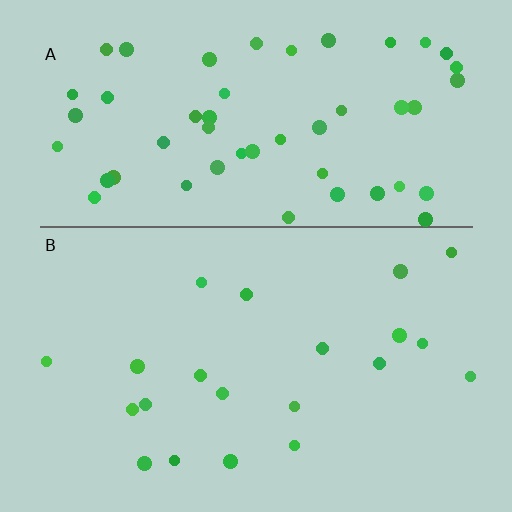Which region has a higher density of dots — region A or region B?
A (the top).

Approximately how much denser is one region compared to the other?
Approximately 2.6× — region A over region B.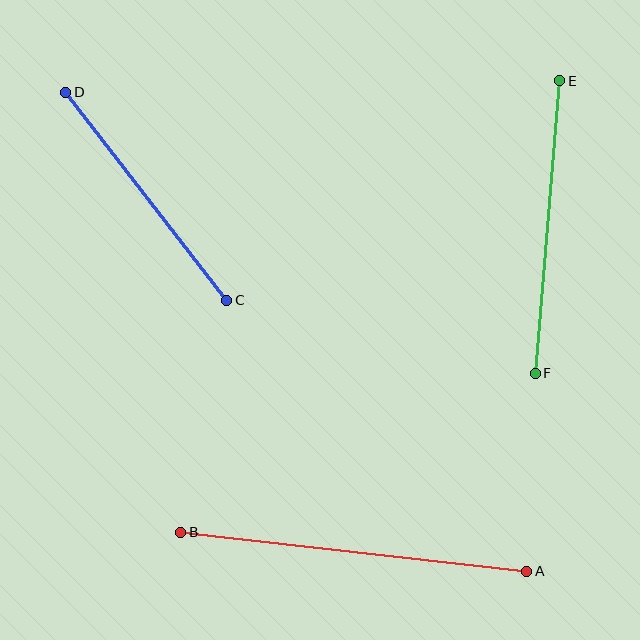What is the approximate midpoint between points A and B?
The midpoint is at approximately (354, 552) pixels.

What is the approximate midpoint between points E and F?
The midpoint is at approximately (547, 227) pixels.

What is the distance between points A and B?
The distance is approximately 348 pixels.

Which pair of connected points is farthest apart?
Points A and B are farthest apart.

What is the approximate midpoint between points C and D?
The midpoint is at approximately (146, 196) pixels.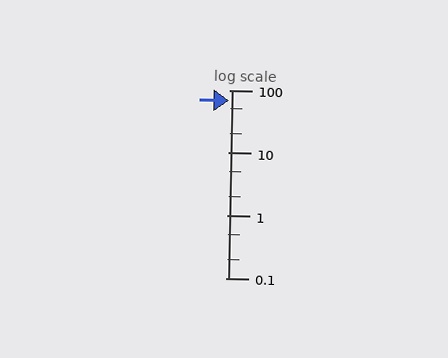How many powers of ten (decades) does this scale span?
The scale spans 3 decades, from 0.1 to 100.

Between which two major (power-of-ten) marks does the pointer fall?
The pointer is between 10 and 100.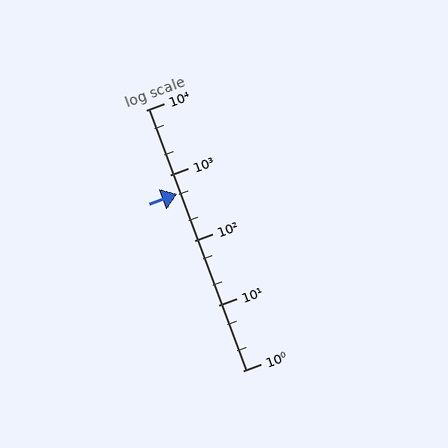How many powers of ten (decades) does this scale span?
The scale spans 4 decades, from 1 to 10000.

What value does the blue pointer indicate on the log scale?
The pointer indicates approximately 520.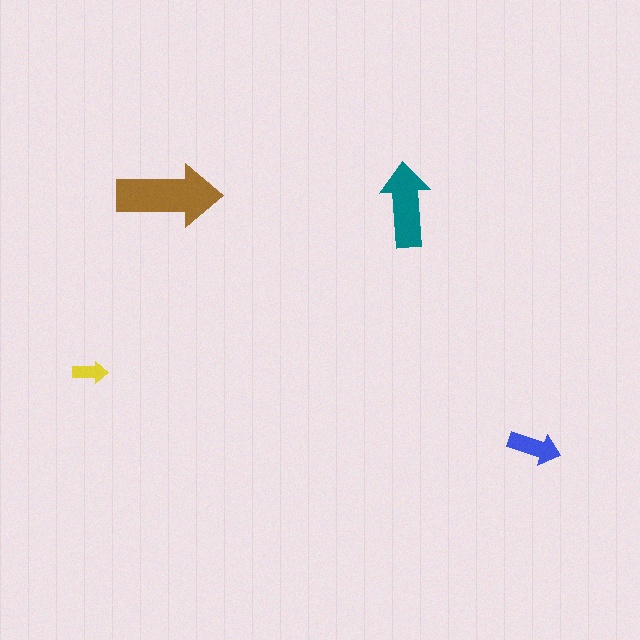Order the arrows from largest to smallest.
the brown one, the teal one, the blue one, the yellow one.